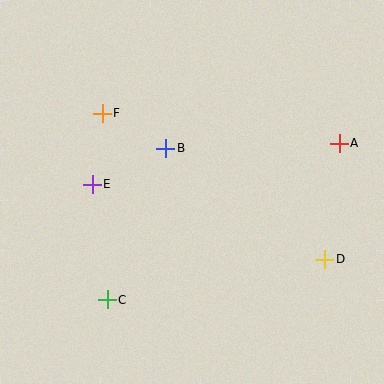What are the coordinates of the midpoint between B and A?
The midpoint between B and A is at (252, 145).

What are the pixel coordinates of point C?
Point C is at (107, 300).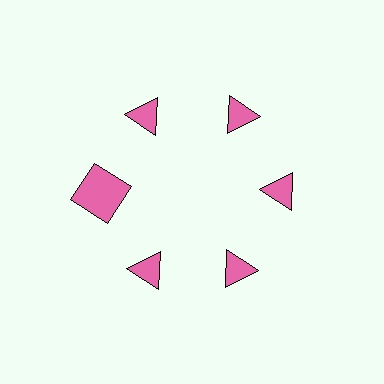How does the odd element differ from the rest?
It has a different shape: square instead of triangle.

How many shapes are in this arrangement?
There are 6 shapes arranged in a ring pattern.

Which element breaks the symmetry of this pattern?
The pink square at roughly the 9 o'clock position breaks the symmetry. All other shapes are pink triangles.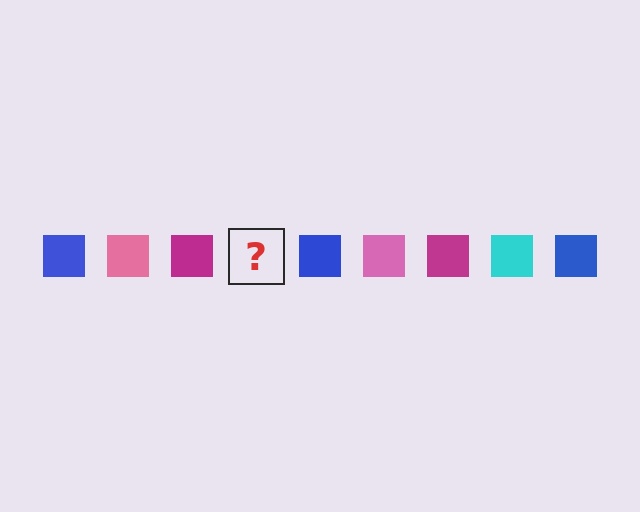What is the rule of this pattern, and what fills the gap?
The rule is that the pattern cycles through blue, pink, magenta, cyan squares. The gap should be filled with a cyan square.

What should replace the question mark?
The question mark should be replaced with a cyan square.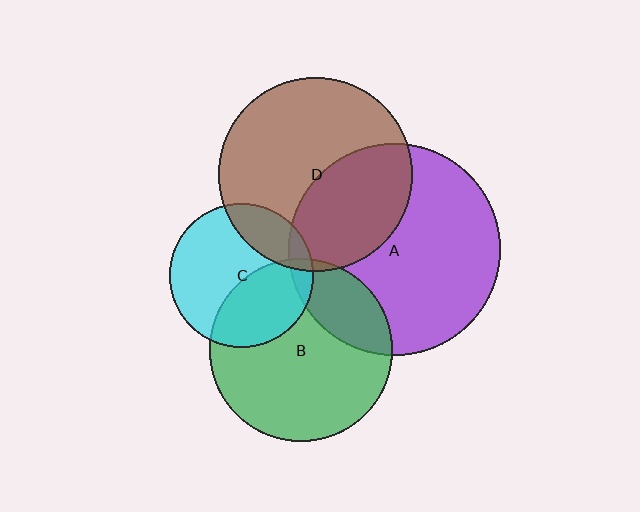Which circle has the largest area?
Circle A (purple).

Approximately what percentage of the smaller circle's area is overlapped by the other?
Approximately 40%.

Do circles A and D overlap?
Yes.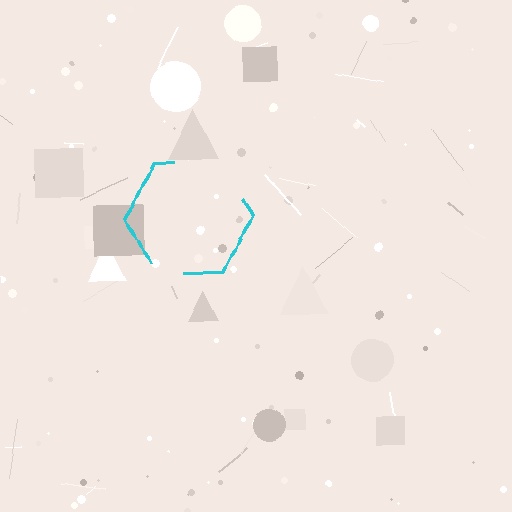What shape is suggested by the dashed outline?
The dashed outline suggests a hexagon.